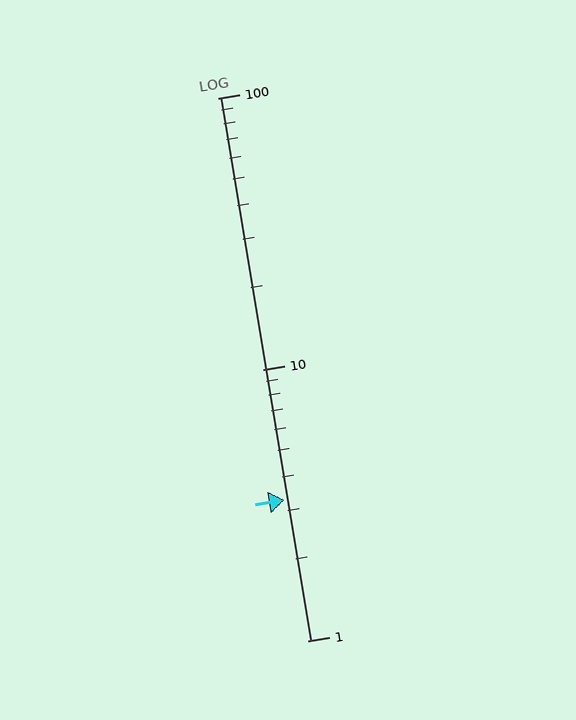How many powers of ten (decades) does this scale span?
The scale spans 2 decades, from 1 to 100.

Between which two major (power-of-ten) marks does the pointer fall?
The pointer is between 1 and 10.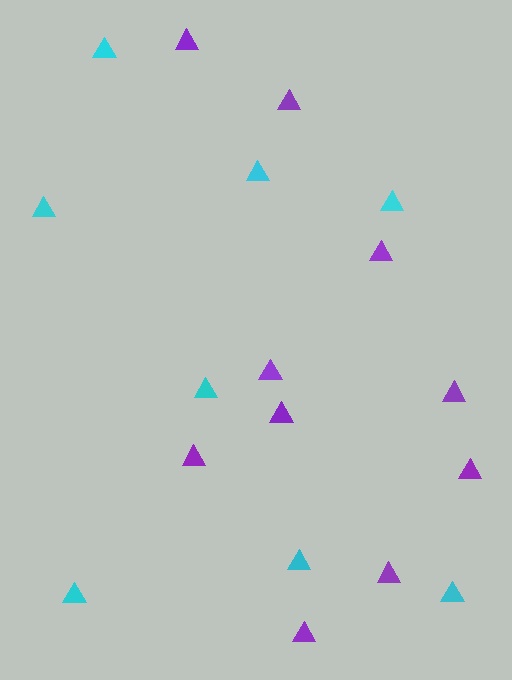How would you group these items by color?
There are 2 groups: one group of purple triangles (10) and one group of cyan triangles (8).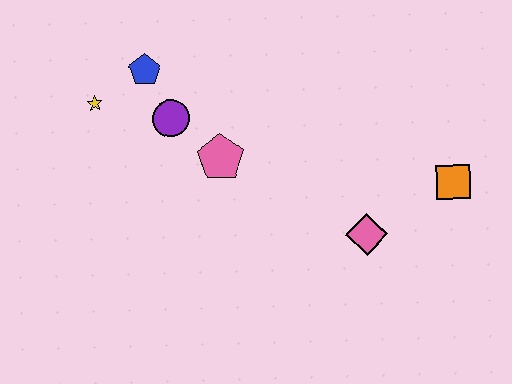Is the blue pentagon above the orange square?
Yes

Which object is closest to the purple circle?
The blue pentagon is closest to the purple circle.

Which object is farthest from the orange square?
The yellow star is farthest from the orange square.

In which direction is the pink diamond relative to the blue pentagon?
The pink diamond is to the right of the blue pentagon.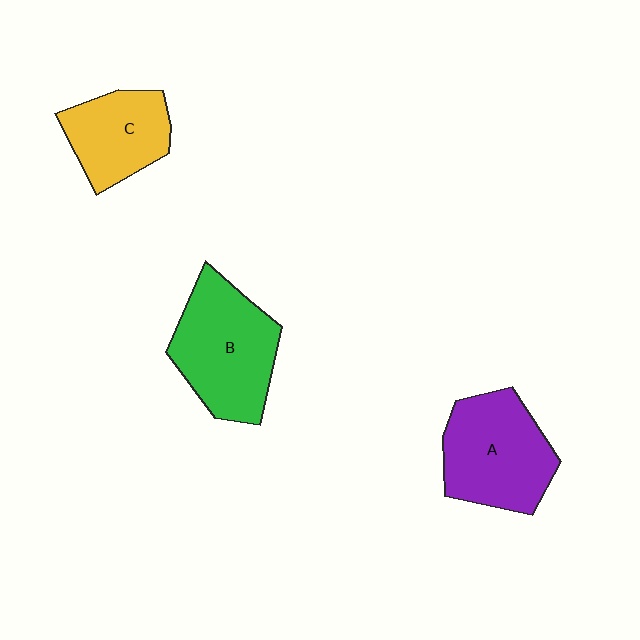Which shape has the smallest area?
Shape C (yellow).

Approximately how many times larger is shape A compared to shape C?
Approximately 1.4 times.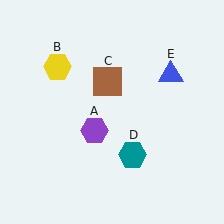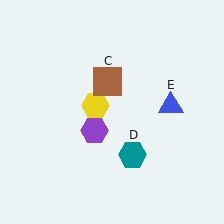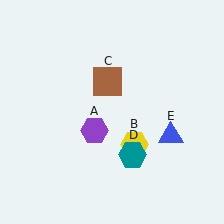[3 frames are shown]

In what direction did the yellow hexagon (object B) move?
The yellow hexagon (object B) moved down and to the right.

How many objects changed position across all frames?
2 objects changed position: yellow hexagon (object B), blue triangle (object E).